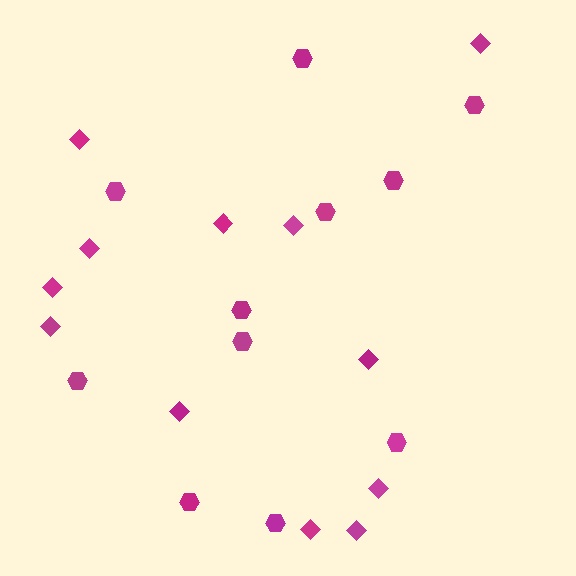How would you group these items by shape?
There are 2 groups: one group of diamonds (12) and one group of hexagons (11).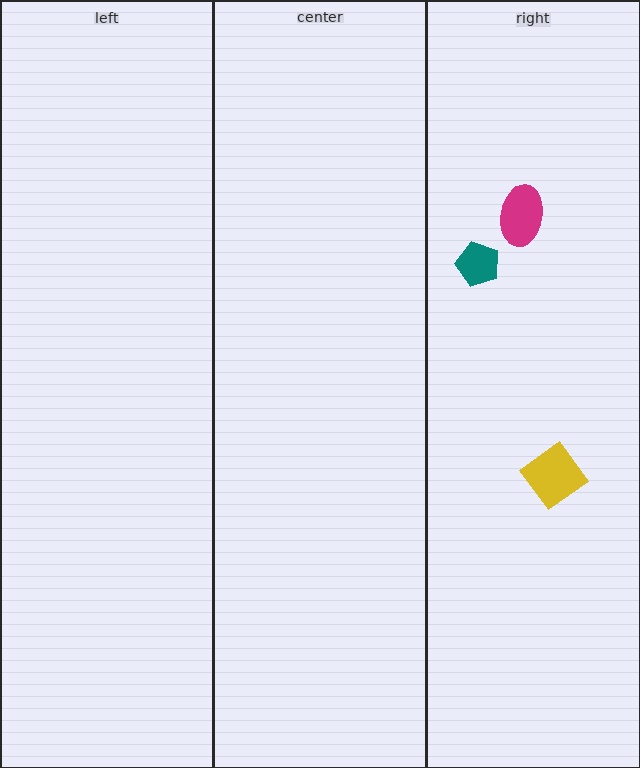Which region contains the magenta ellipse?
The right region.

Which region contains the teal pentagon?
The right region.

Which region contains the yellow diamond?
The right region.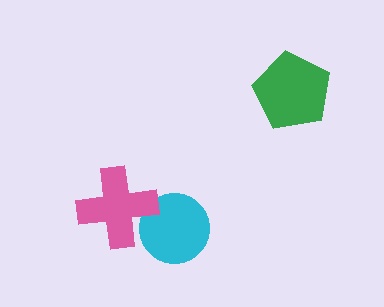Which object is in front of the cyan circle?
The pink cross is in front of the cyan circle.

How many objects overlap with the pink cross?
1 object overlaps with the pink cross.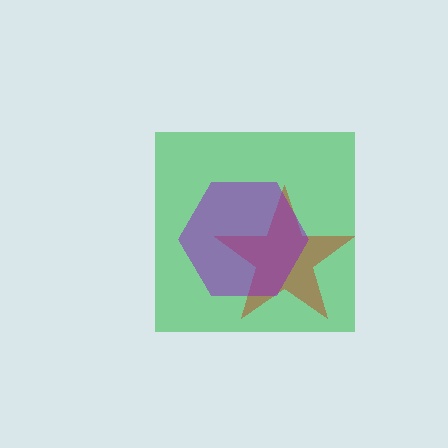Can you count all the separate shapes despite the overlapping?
Yes, there are 3 separate shapes.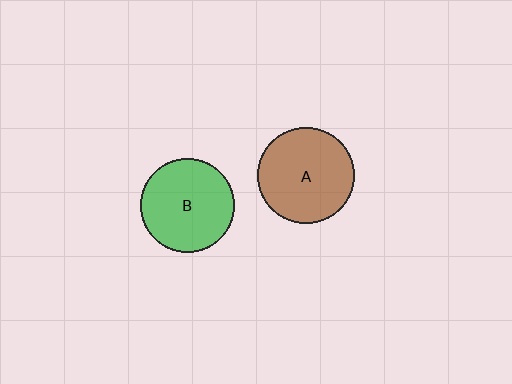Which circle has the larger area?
Circle A (brown).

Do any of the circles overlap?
No, none of the circles overlap.